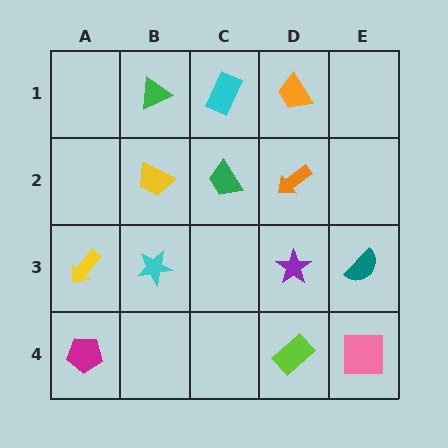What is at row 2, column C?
A green trapezoid.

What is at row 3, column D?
A purple star.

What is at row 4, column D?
A lime rectangle.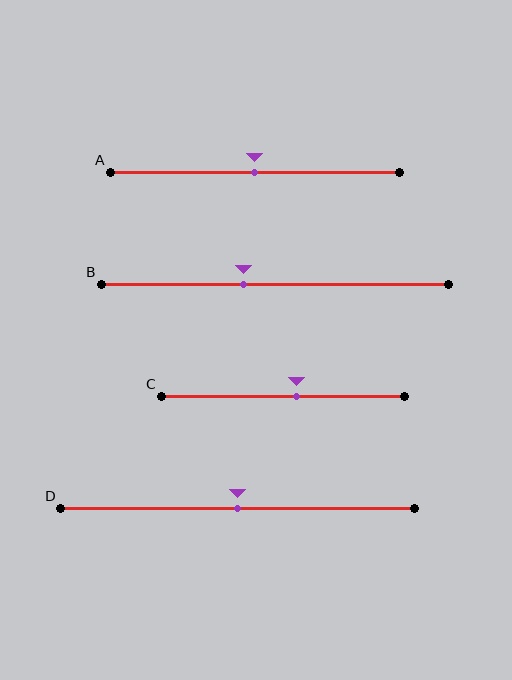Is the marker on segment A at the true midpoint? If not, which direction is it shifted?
Yes, the marker on segment A is at the true midpoint.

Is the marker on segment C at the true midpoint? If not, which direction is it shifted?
No, the marker on segment C is shifted to the right by about 6% of the segment length.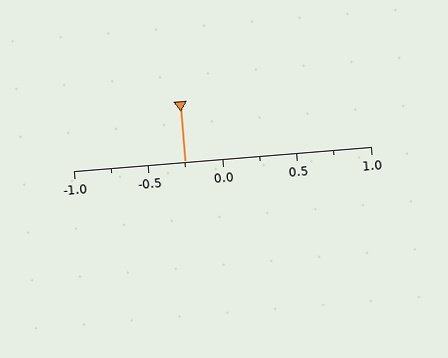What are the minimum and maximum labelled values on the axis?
The axis runs from -1.0 to 1.0.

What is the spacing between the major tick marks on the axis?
The major ticks are spaced 0.5 apart.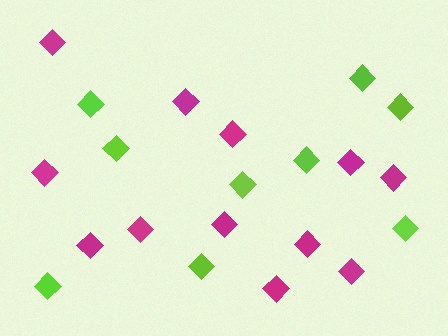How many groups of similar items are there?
There are 2 groups: one group of magenta diamonds (12) and one group of lime diamonds (9).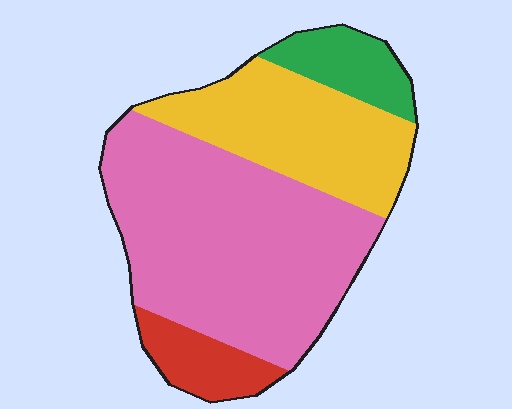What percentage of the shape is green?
Green takes up about one tenth (1/10) of the shape.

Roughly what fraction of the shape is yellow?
Yellow takes up between a quarter and a half of the shape.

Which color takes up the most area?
Pink, at roughly 55%.